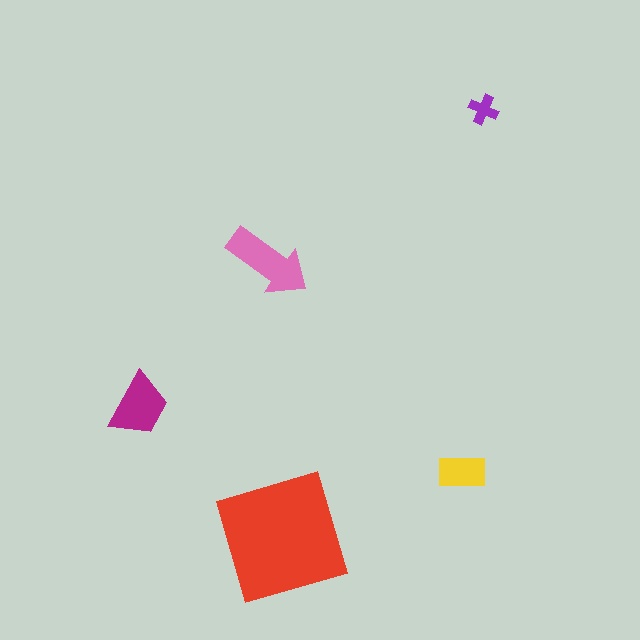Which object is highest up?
The purple cross is topmost.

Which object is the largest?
The red square.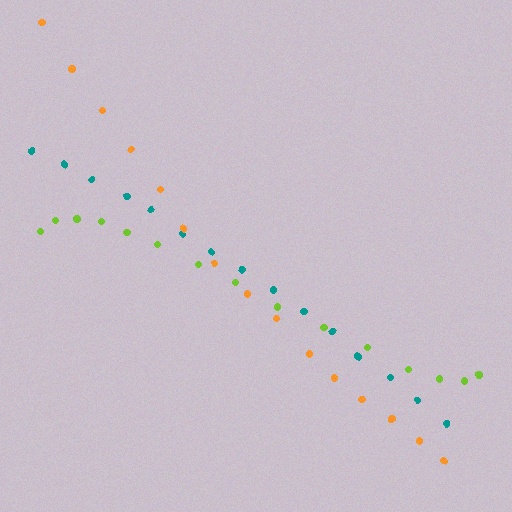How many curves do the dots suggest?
There are 3 distinct paths.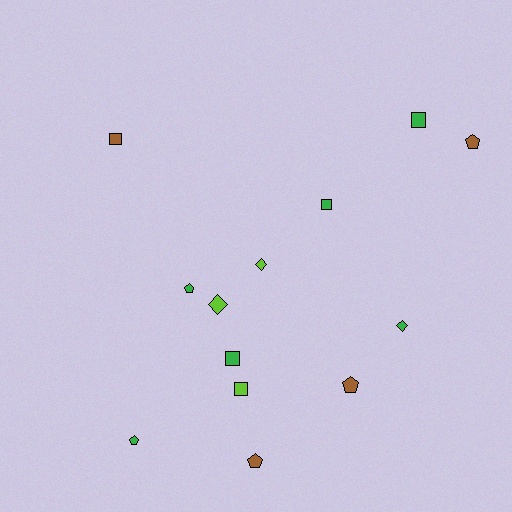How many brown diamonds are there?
There are no brown diamonds.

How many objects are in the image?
There are 13 objects.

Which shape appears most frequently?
Pentagon, with 5 objects.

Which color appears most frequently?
Green, with 6 objects.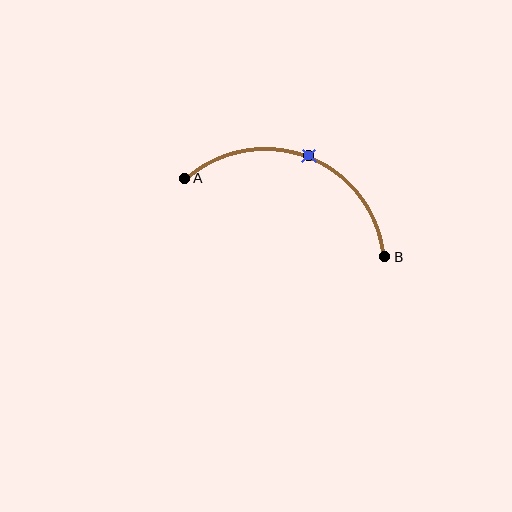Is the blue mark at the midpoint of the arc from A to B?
Yes. The blue mark lies on the arc at equal arc-length from both A and B — it is the arc midpoint.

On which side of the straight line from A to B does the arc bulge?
The arc bulges above the straight line connecting A and B.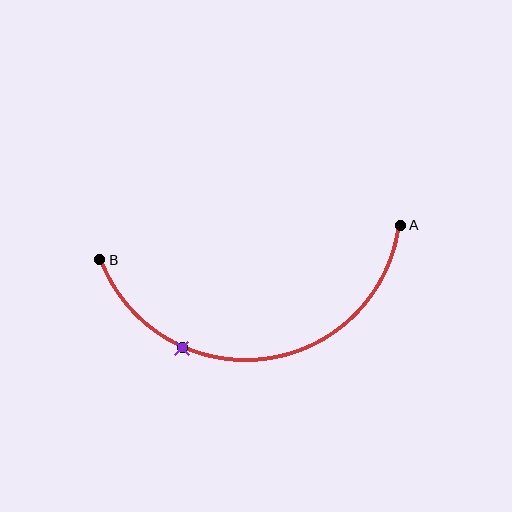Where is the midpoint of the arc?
The arc midpoint is the point on the curve farthest from the straight line joining A and B. It sits below that line.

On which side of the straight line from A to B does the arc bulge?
The arc bulges below the straight line connecting A and B.